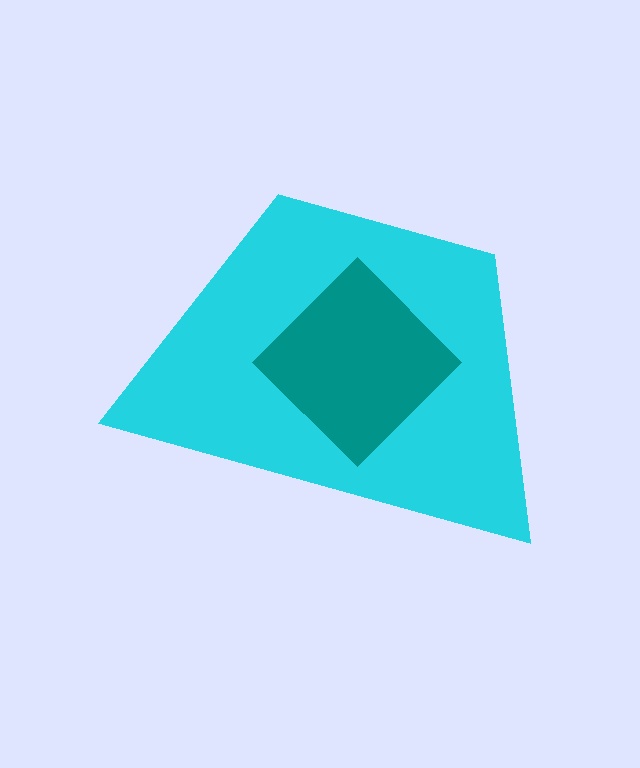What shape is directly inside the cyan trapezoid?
The teal diamond.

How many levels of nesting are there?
2.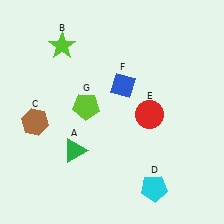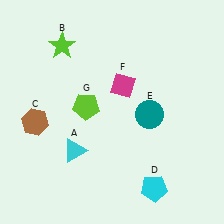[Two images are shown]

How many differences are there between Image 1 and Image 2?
There are 3 differences between the two images.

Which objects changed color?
A changed from green to cyan. E changed from red to teal. F changed from blue to magenta.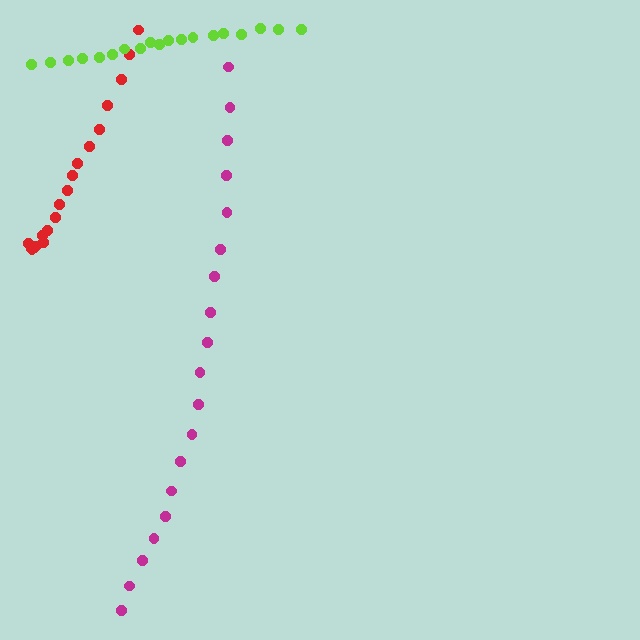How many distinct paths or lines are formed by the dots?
There are 3 distinct paths.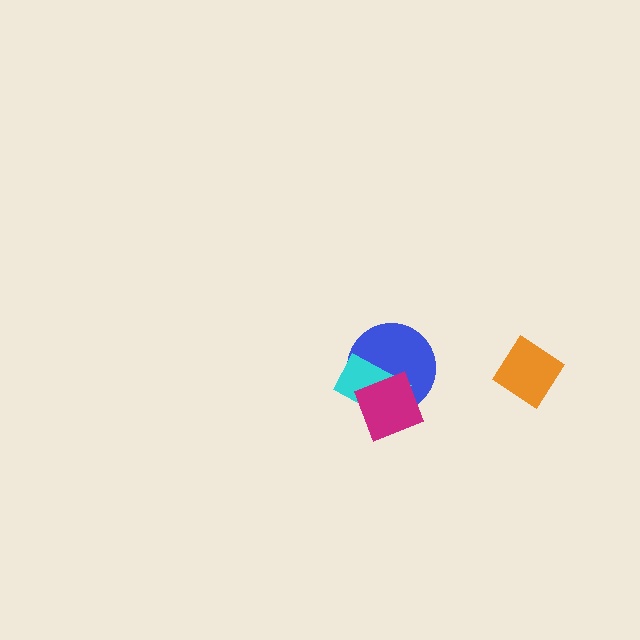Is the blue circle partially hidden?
Yes, it is partially covered by another shape.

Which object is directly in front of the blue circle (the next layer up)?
The cyan rectangle is directly in front of the blue circle.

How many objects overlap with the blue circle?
2 objects overlap with the blue circle.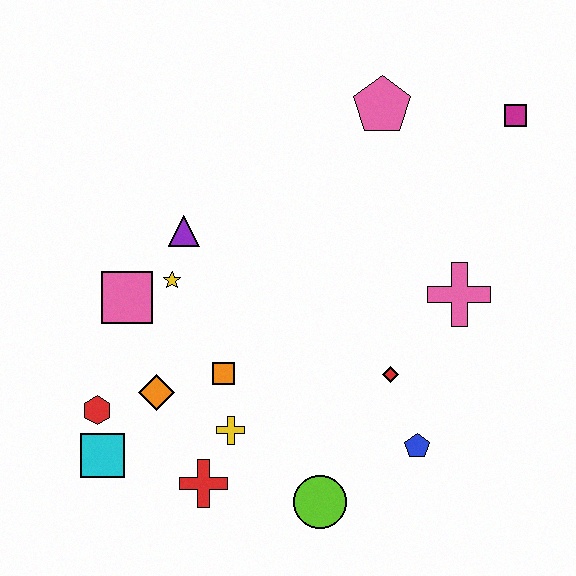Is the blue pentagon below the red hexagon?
Yes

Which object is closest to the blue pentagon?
The red diamond is closest to the blue pentagon.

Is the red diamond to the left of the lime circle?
No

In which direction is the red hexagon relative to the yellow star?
The red hexagon is below the yellow star.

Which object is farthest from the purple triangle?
The magenta square is farthest from the purple triangle.